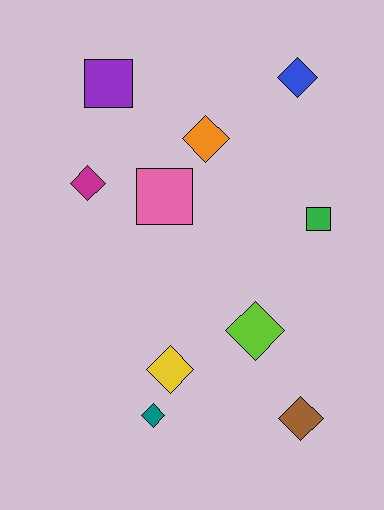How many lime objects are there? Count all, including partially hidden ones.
There is 1 lime object.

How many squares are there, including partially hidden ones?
There are 3 squares.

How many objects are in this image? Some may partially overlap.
There are 10 objects.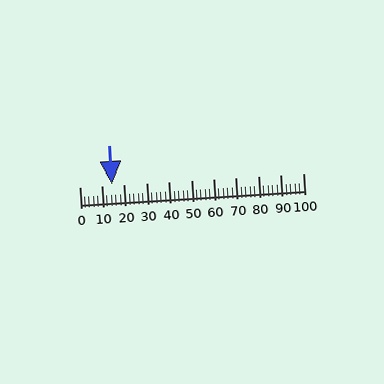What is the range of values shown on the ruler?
The ruler shows values from 0 to 100.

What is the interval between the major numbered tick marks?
The major tick marks are spaced 10 units apart.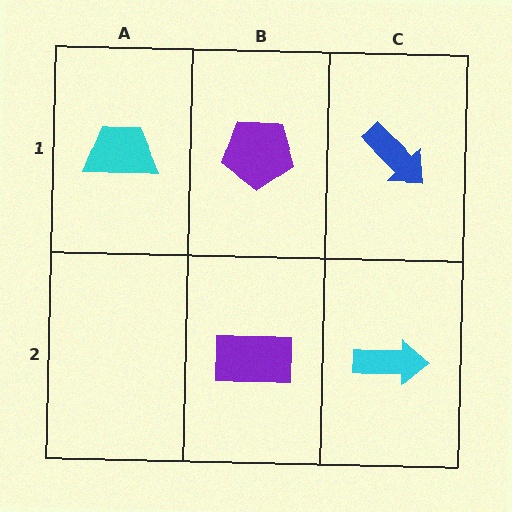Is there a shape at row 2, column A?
No, that cell is empty.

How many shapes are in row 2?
2 shapes.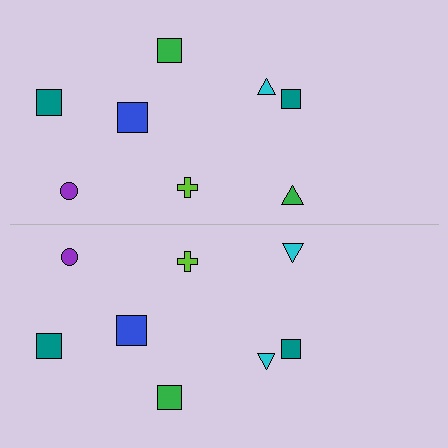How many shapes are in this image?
There are 16 shapes in this image.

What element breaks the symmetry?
The cyan triangle on the bottom side breaks the symmetry — its mirror counterpart is green.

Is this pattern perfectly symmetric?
No, the pattern is not perfectly symmetric. The cyan triangle on the bottom side breaks the symmetry — its mirror counterpart is green.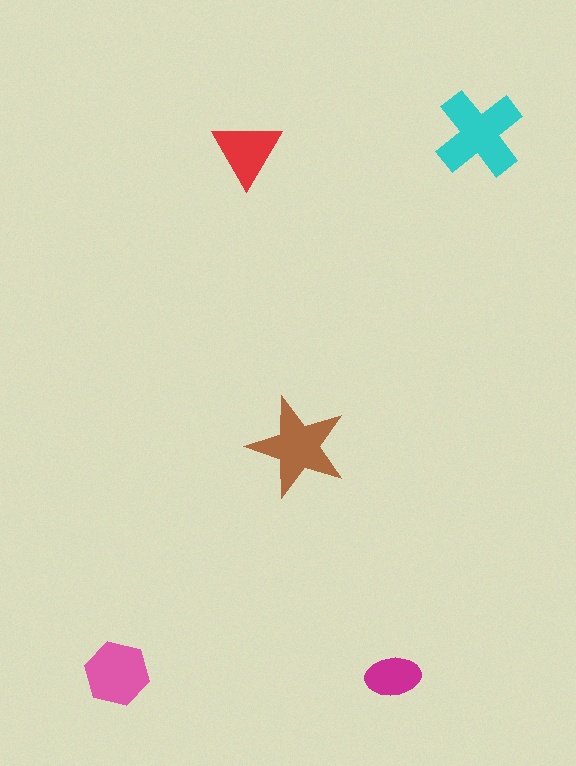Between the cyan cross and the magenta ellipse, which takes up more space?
The cyan cross.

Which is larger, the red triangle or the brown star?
The brown star.